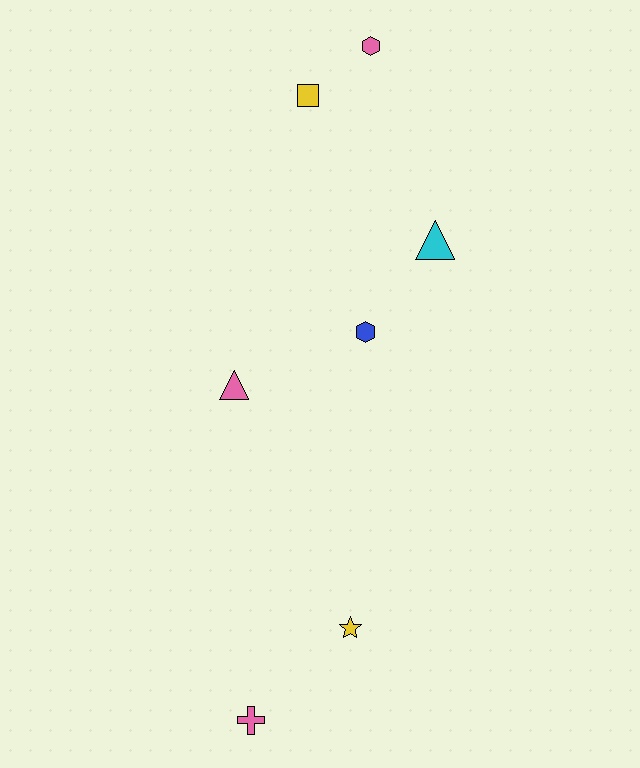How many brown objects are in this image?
There are no brown objects.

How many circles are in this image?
There are no circles.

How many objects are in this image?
There are 7 objects.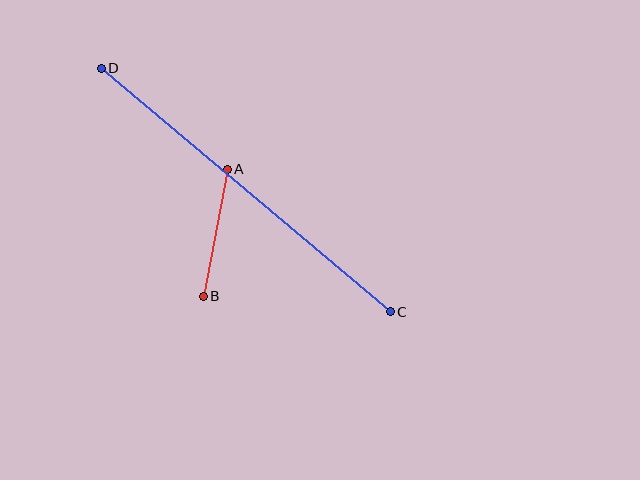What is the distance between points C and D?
The distance is approximately 378 pixels.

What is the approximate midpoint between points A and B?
The midpoint is at approximately (215, 233) pixels.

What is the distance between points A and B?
The distance is approximately 130 pixels.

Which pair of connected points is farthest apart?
Points C and D are farthest apart.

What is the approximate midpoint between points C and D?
The midpoint is at approximately (246, 190) pixels.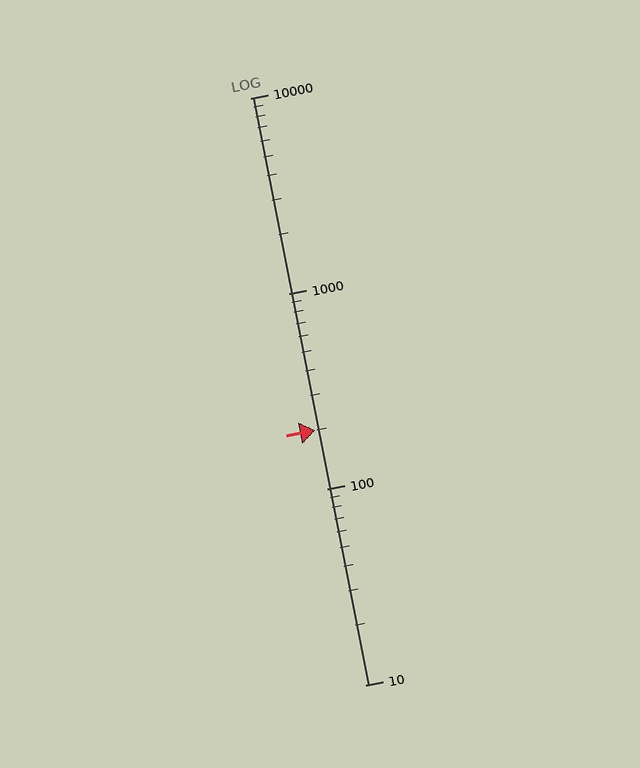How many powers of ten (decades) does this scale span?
The scale spans 3 decades, from 10 to 10000.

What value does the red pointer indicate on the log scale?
The pointer indicates approximately 200.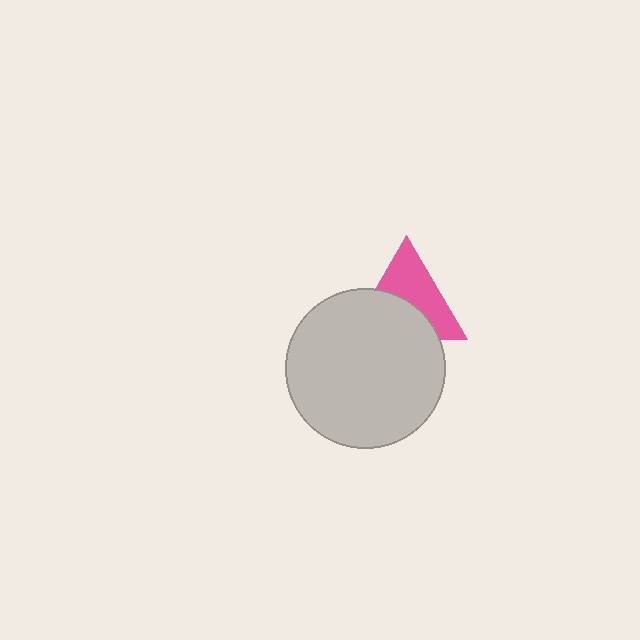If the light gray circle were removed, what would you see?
You would see the complete pink triangle.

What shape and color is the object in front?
The object in front is a light gray circle.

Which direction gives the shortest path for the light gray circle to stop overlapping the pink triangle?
Moving down gives the shortest separation.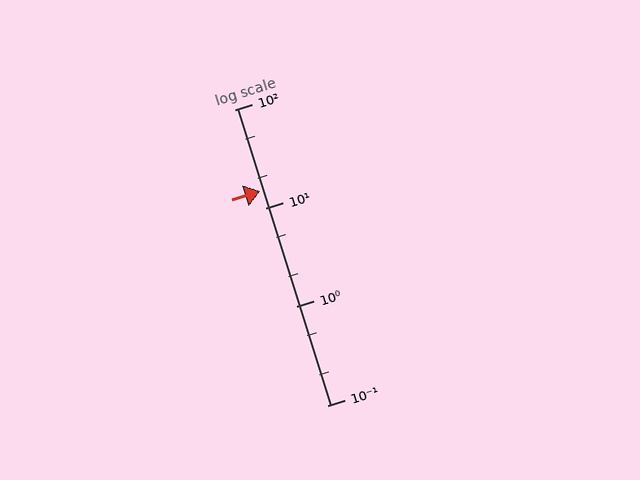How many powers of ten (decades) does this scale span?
The scale spans 3 decades, from 0.1 to 100.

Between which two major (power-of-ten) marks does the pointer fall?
The pointer is between 10 and 100.